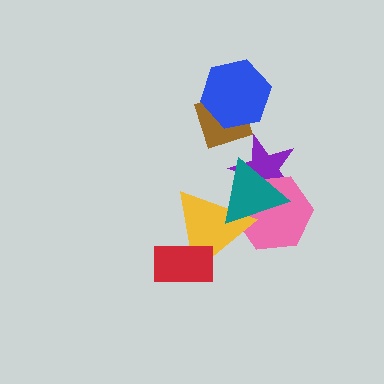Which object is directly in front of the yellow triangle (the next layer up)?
The teal triangle is directly in front of the yellow triangle.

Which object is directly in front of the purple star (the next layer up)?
The pink hexagon is directly in front of the purple star.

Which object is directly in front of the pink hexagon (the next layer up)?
The yellow triangle is directly in front of the pink hexagon.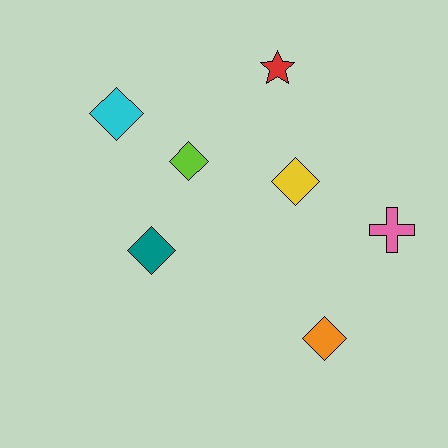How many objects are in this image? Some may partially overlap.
There are 7 objects.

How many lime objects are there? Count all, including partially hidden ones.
There is 1 lime object.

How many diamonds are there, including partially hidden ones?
There are 5 diamonds.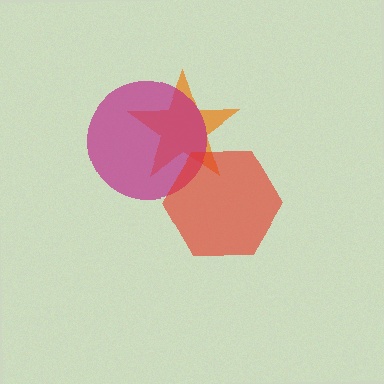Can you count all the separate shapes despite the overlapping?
Yes, there are 3 separate shapes.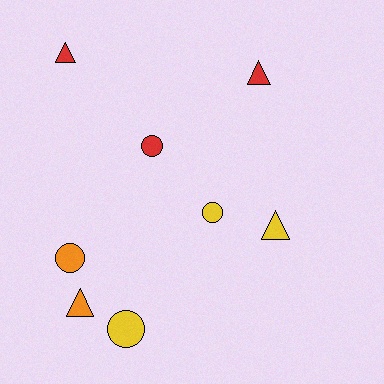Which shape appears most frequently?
Circle, with 4 objects.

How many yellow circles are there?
There are 2 yellow circles.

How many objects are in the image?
There are 8 objects.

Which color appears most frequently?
Yellow, with 3 objects.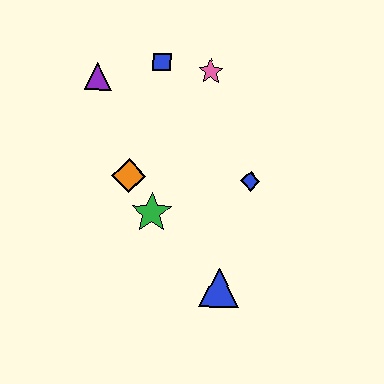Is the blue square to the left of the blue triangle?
Yes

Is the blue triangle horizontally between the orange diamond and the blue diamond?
Yes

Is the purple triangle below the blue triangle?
No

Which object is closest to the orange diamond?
The green star is closest to the orange diamond.